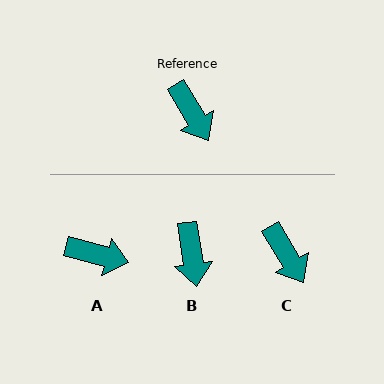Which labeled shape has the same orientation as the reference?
C.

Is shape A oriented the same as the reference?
No, it is off by about 44 degrees.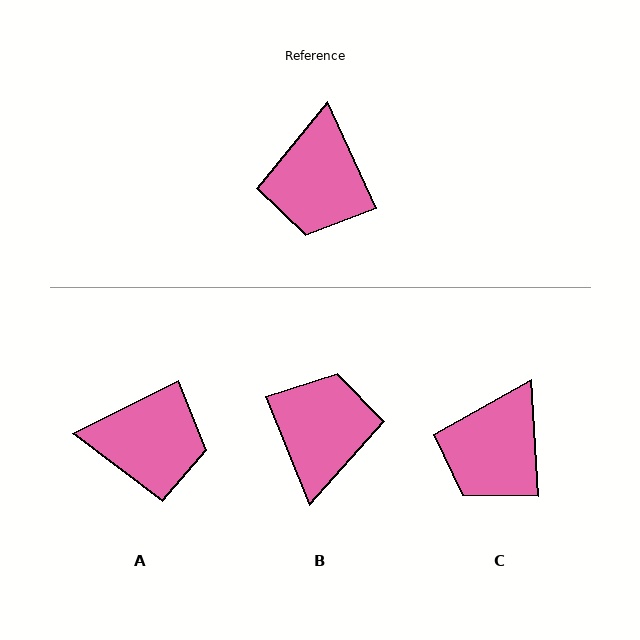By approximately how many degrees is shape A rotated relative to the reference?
Approximately 92 degrees counter-clockwise.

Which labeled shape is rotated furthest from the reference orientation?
B, about 177 degrees away.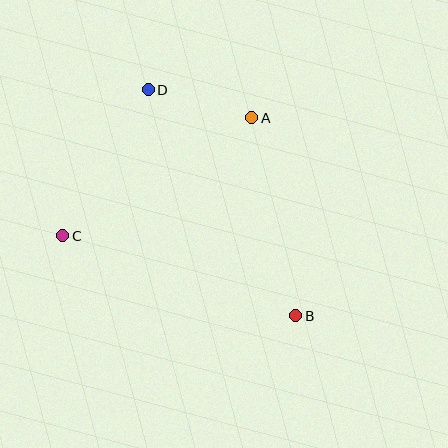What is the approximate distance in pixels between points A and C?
The distance between A and C is approximately 223 pixels.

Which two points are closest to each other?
Points A and D are closest to each other.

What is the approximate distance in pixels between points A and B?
The distance between A and B is approximately 203 pixels.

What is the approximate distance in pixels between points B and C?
The distance between B and C is approximately 246 pixels.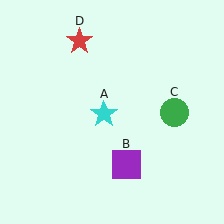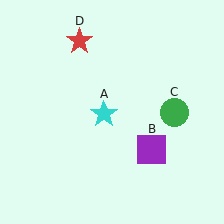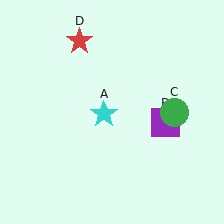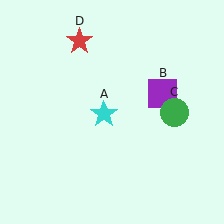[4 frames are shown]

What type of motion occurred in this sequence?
The purple square (object B) rotated counterclockwise around the center of the scene.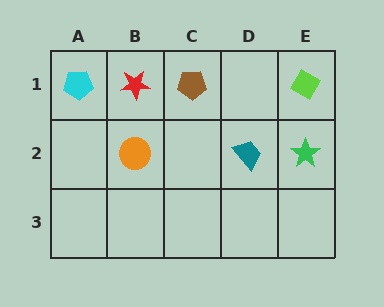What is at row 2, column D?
A teal trapezoid.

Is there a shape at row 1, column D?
No, that cell is empty.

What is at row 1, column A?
A cyan pentagon.